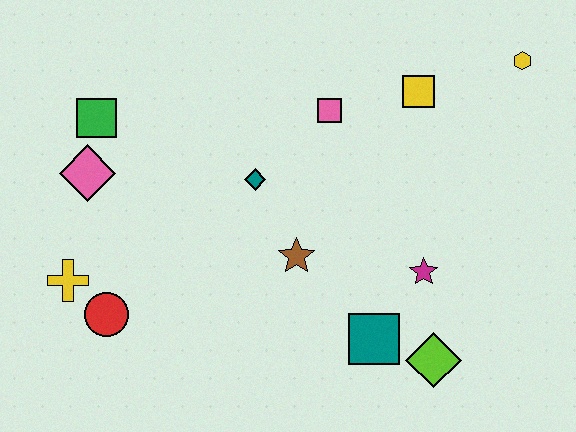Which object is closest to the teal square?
The lime diamond is closest to the teal square.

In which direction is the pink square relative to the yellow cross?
The pink square is to the right of the yellow cross.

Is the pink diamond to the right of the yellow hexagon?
No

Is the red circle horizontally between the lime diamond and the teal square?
No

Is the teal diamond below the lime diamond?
No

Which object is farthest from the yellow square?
The yellow cross is farthest from the yellow square.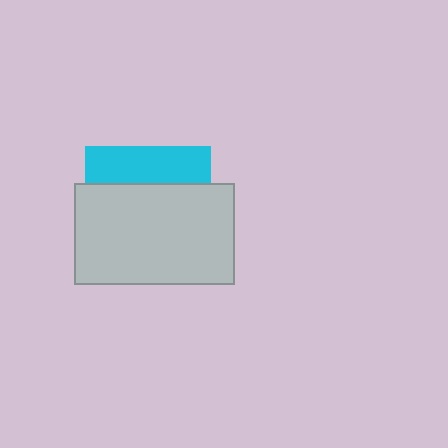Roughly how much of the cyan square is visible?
A small part of it is visible (roughly 30%).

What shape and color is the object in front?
The object in front is a light gray rectangle.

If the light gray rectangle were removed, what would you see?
You would see the complete cyan square.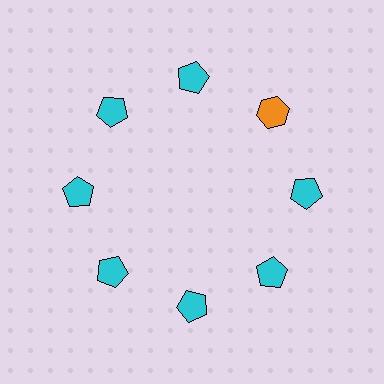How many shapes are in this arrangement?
There are 8 shapes arranged in a ring pattern.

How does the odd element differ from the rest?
It differs in both color (orange instead of cyan) and shape (hexagon instead of pentagon).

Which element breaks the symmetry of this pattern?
The orange hexagon at roughly the 2 o'clock position breaks the symmetry. All other shapes are cyan pentagons.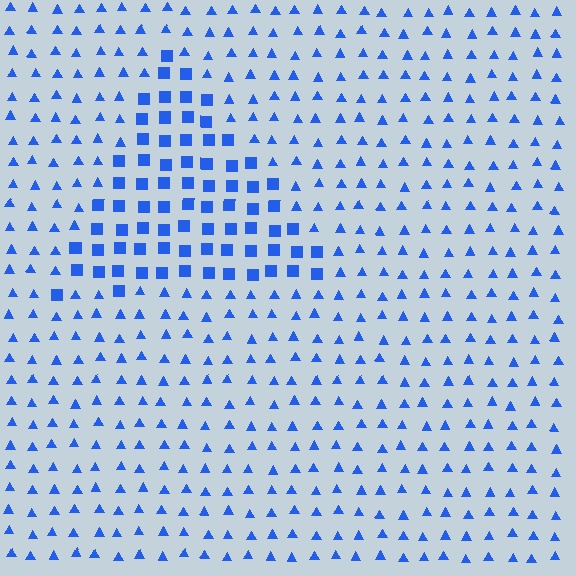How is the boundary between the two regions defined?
The boundary is defined by a change in element shape: squares inside vs. triangles outside. All elements share the same color and spacing.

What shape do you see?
I see a triangle.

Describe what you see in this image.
The image is filled with small blue elements arranged in a uniform grid. A triangle-shaped region contains squares, while the surrounding area contains triangles. The boundary is defined purely by the change in element shape.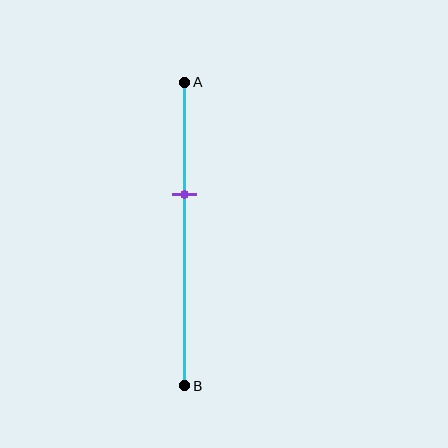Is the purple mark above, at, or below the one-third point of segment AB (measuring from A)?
The purple mark is below the one-third point of segment AB.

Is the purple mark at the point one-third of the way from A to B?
No, the mark is at about 35% from A, not at the 33% one-third point.